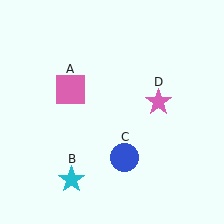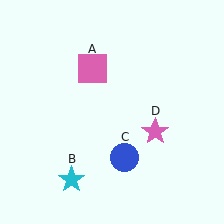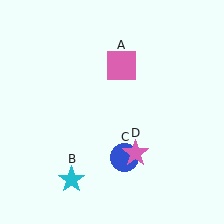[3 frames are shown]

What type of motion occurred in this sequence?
The pink square (object A), pink star (object D) rotated clockwise around the center of the scene.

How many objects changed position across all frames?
2 objects changed position: pink square (object A), pink star (object D).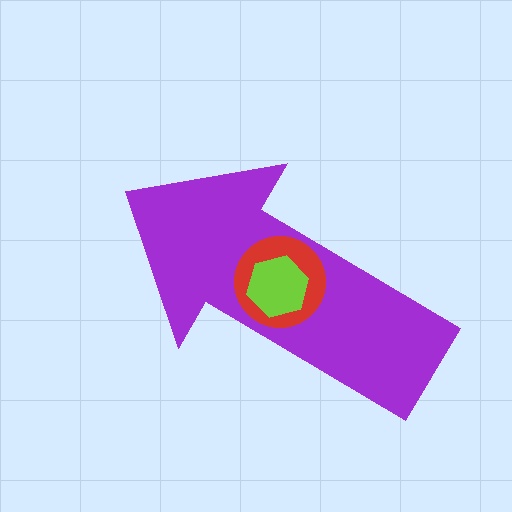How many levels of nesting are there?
3.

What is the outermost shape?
The purple arrow.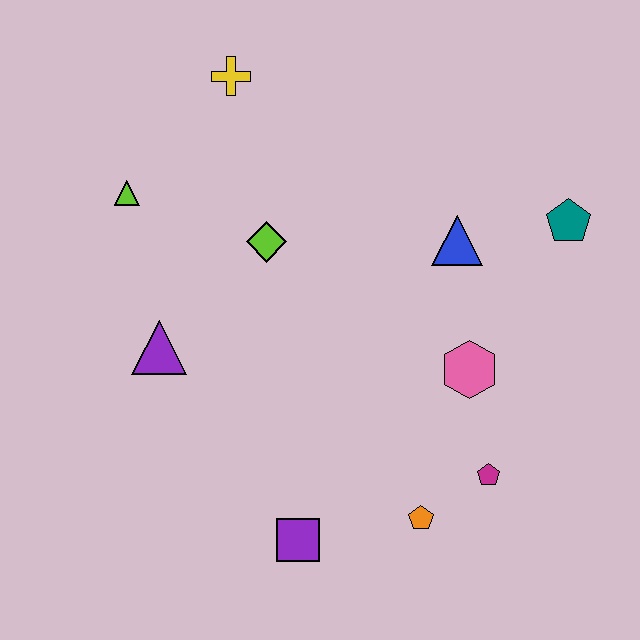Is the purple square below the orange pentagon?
Yes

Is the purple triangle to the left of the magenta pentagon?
Yes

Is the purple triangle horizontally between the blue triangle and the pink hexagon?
No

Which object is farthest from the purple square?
The yellow cross is farthest from the purple square.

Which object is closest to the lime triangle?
The lime diamond is closest to the lime triangle.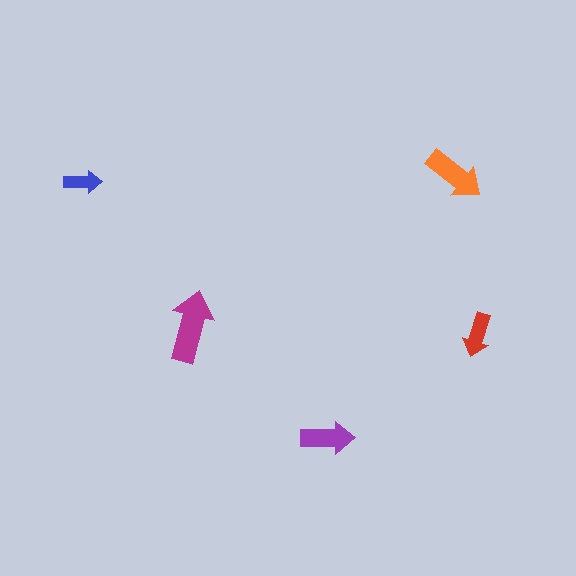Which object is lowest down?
The purple arrow is bottommost.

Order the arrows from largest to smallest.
the magenta one, the orange one, the purple one, the red one, the blue one.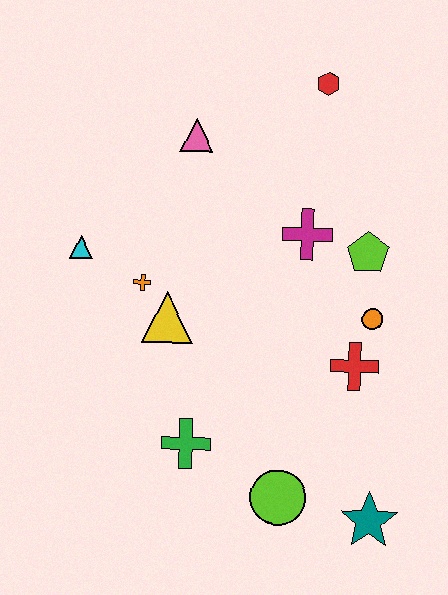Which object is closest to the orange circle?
The red cross is closest to the orange circle.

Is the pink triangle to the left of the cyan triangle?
No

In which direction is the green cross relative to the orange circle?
The green cross is to the left of the orange circle.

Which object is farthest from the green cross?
The red hexagon is farthest from the green cross.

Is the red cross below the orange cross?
Yes